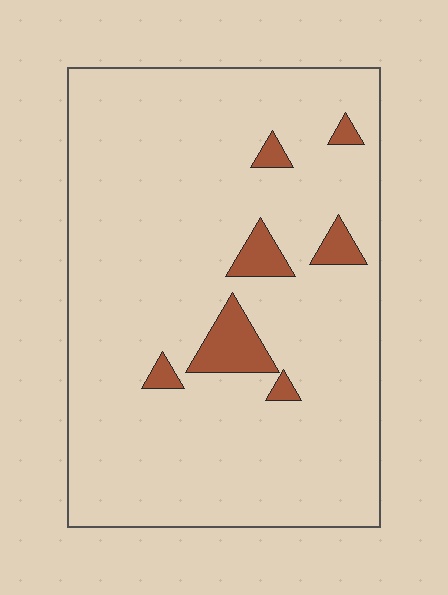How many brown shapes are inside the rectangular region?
7.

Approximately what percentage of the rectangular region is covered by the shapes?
Approximately 5%.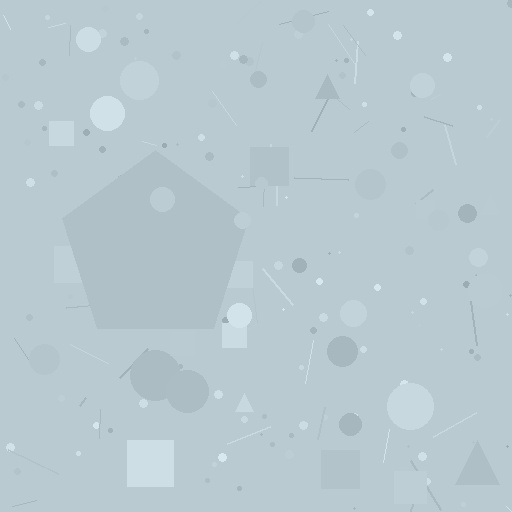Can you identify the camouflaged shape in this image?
The camouflaged shape is a pentagon.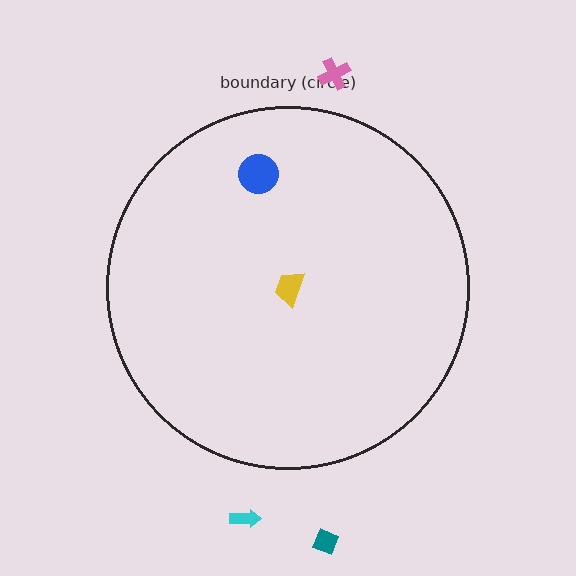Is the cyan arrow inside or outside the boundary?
Outside.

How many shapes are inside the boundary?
2 inside, 3 outside.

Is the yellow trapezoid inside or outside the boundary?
Inside.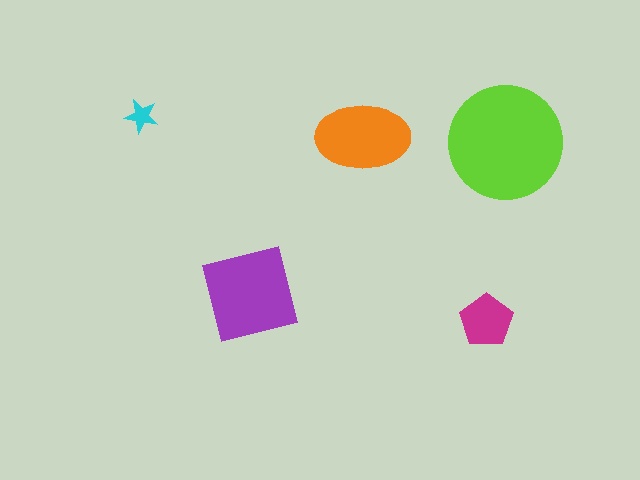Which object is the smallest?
The cyan star.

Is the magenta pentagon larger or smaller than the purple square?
Smaller.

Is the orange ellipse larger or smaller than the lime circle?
Smaller.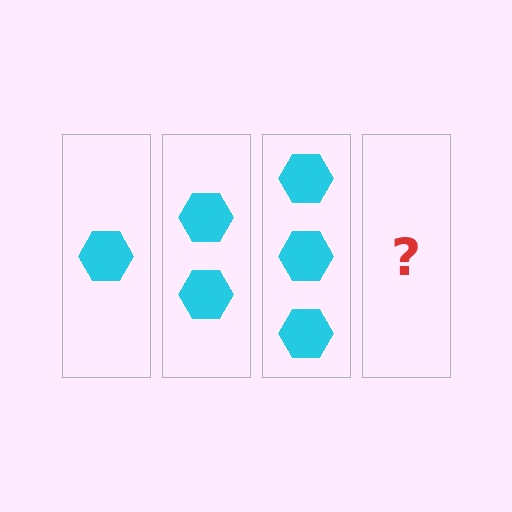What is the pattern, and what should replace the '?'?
The pattern is that each step adds one more hexagon. The '?' should be 4 hexagons.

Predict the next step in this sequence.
The next step is 4 hexagons.